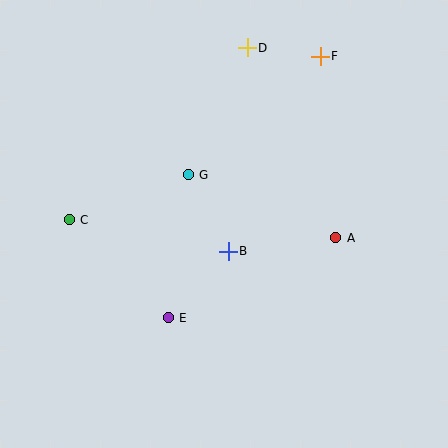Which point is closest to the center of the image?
Point B at (228, 251) is closest to the center.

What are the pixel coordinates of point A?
Point A is at (336, 238).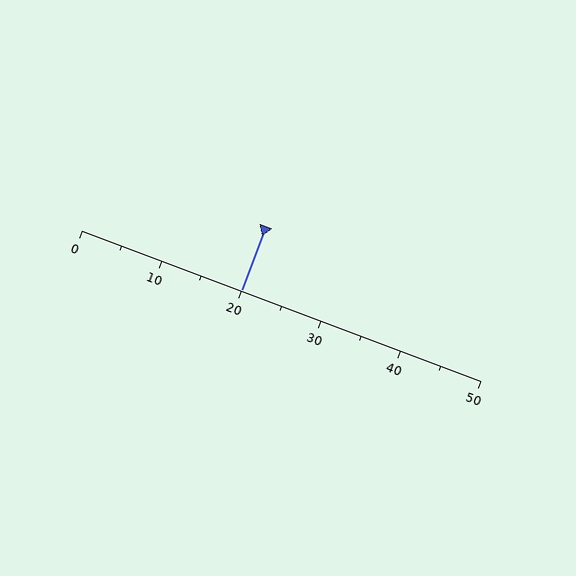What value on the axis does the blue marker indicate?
The marker indicates approximately 20.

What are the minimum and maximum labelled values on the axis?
The axis runs from 0 to 50.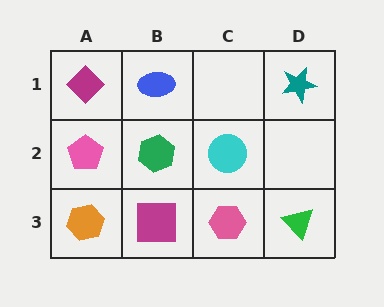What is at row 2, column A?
A pink pentagon.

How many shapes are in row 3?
4 shapes.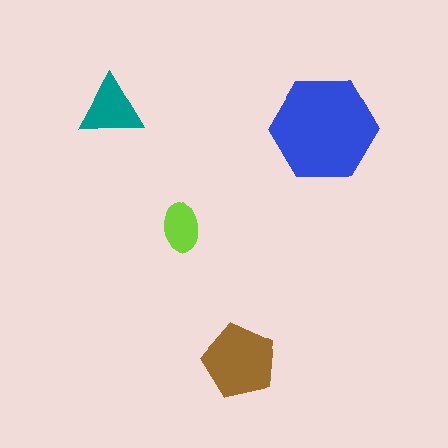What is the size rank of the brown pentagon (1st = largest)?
2nd.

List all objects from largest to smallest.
The blue hexagon, the brown pentagon, the teal triangle, the lime ellipse.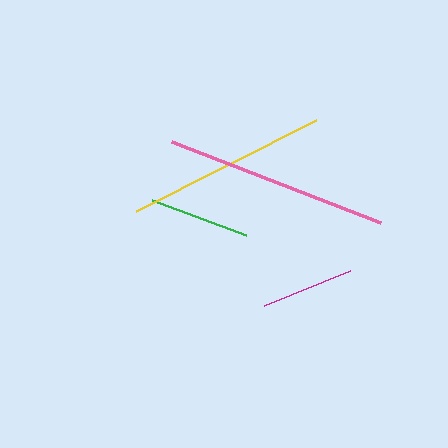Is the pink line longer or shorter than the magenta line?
The pink line is longer than the magenta line.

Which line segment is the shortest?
The magenta line is the shortest at approximately 93 pixels.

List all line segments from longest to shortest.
From longest to shortest: pink, yellow, green, magenta.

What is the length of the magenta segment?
The magenta segment is approximately 93 pixels long.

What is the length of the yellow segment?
The yellow segment is approximately 202 pixels long.